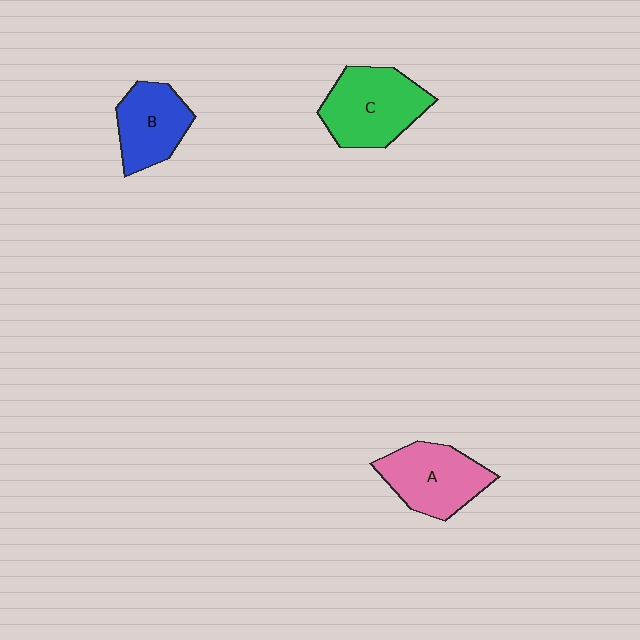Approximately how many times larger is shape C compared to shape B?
Approximately 1.3 times.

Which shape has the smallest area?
Shape B (blue).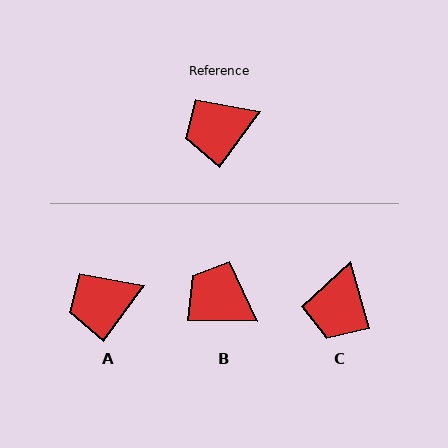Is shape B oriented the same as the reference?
No, it is off by about 55 degrees.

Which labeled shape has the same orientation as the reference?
A.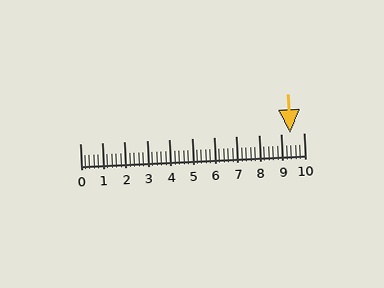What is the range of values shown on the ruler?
The ruler shows values from 0 to 10.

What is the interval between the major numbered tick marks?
The major tick marks are spaced 1 units apart.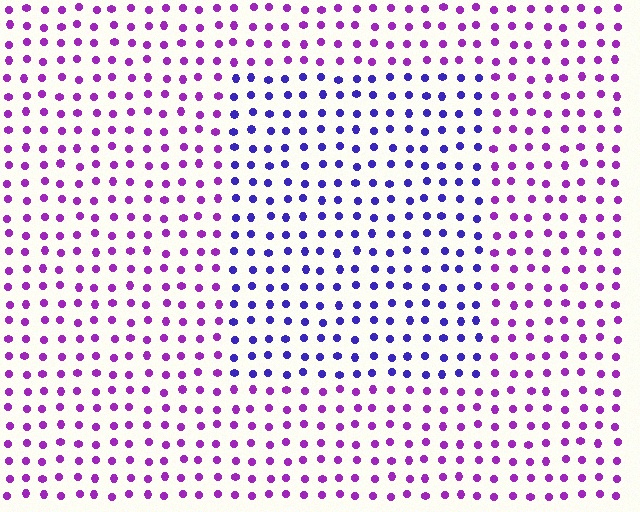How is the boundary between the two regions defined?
The boundary is defined purely by a slight shift in hue (about 41 degrees). Spacing, size, and orientation are identical on both sides.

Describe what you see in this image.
The image is filled with small purple elements in a uniform arrangement. A rectangle-shaped region is visible where the elements are tinted to a slightly different hue, forming a subtle color boundary.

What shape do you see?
I see a rectangle.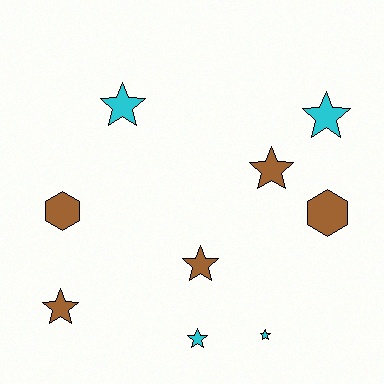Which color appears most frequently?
Brown, with 5 objects.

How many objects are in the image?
There are 9 objects.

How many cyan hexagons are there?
There are no cyan hexagons.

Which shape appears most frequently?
Star, with 7 objects.